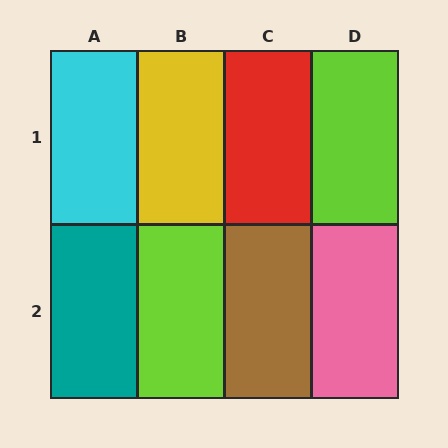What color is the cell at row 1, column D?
Lime.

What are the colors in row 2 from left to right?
Teal, lime, brown, pink.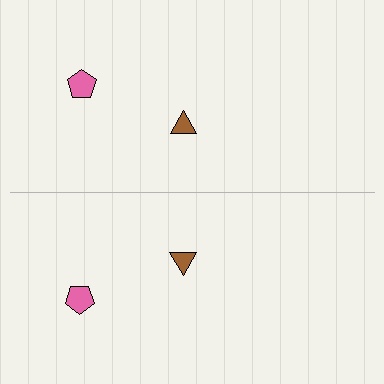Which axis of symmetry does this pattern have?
The pattern has a horizontal axis of symmetry running through the center of the image.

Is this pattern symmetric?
Yes, this pattern has bilateral (reflection) symmetry.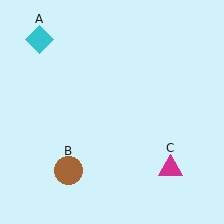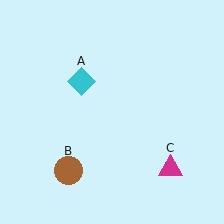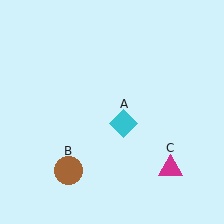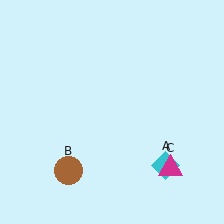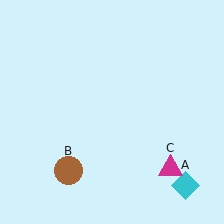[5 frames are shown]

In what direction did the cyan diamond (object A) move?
The cyan diamond (object A) moved down and to the right.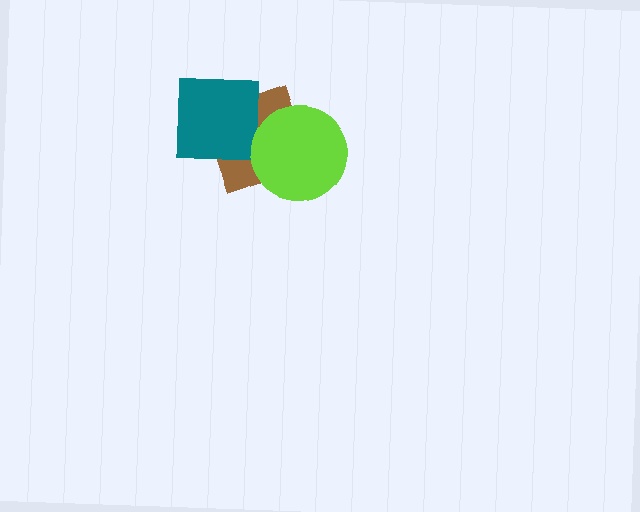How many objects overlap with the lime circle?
1 object overlaps with the lime circle.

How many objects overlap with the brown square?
2 objects overlap with the brown square.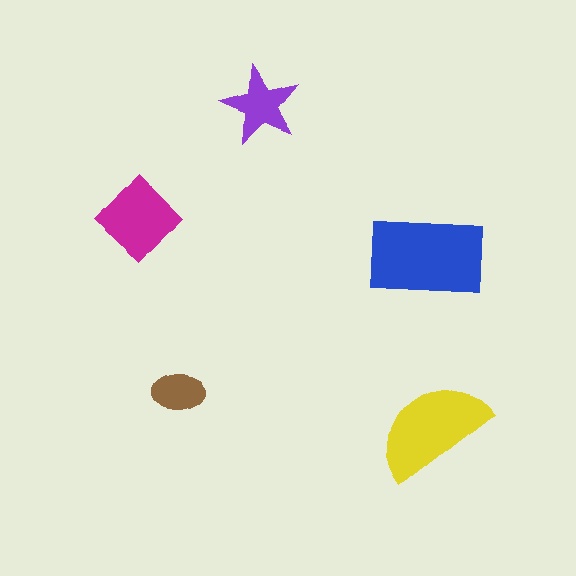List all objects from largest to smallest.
The blue rectangle, the yellow semicircle, the magenta diamond, the purple star, the brown ellipse.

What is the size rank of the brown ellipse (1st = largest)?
5th.